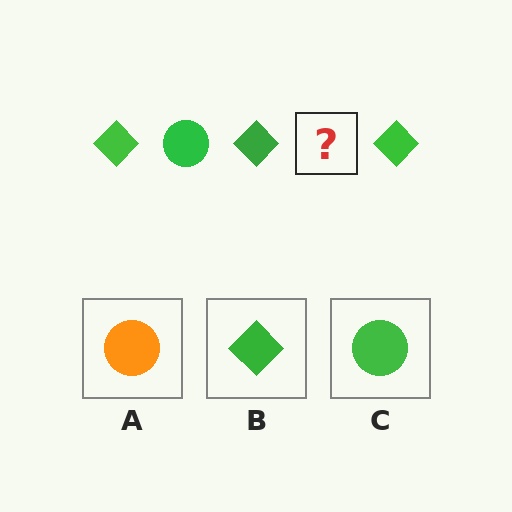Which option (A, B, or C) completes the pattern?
C.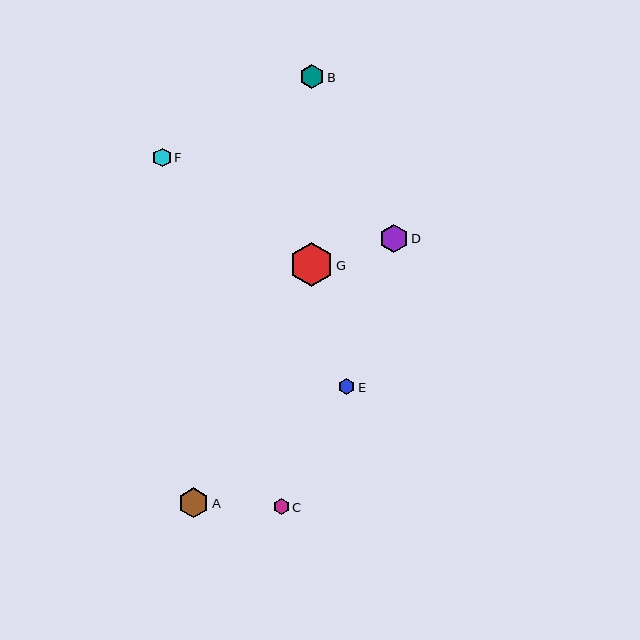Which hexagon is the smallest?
Hexagon C is the smallest with a size of approximately 16 pixels.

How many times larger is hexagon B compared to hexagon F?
Hexagon B is approximately 1.3 times the size of hexagon F.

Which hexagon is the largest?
Hexagon G is the largest with a size of approximately 44 pixels.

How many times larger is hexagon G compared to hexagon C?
Hexagon G is approximately 2.7 times the size of hexagon C.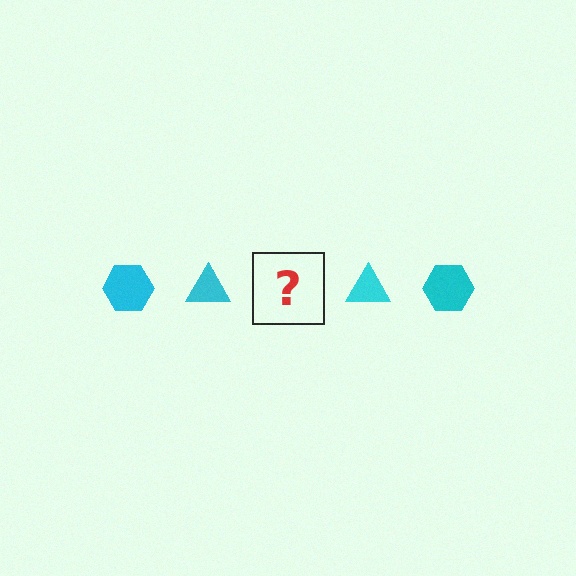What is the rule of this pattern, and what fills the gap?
The rule is that the pattern cycles through hexagon, triangle shapes in cyan. The gap should be filled with a cyan hexagon.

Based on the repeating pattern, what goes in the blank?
The blank should be a cyan hexagon.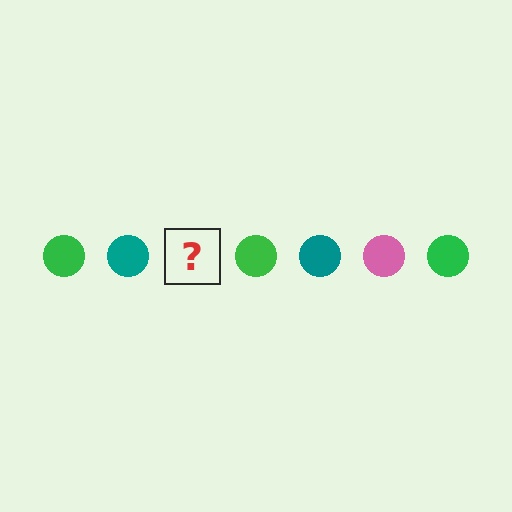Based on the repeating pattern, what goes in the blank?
The blank should be a pink circle.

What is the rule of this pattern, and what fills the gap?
The rule is that the pattern cycles through green, teal, pink circles. The gap should be filled with a pink circle.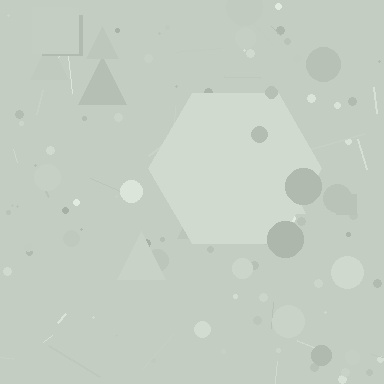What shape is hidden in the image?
A hexagon is hidden in the image.